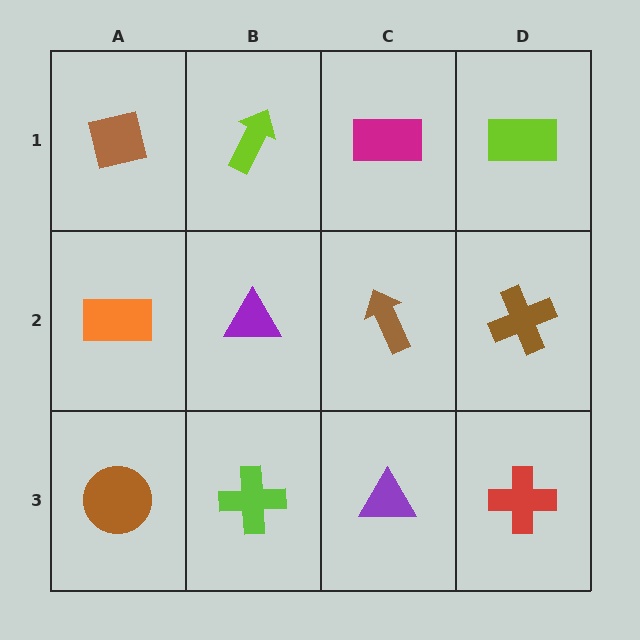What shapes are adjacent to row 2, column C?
A magenta rectangle (row 1, column C), a purple triangle (row 3, column C), a purple triangle (row 2, column B), a brown cross (row 2, column D).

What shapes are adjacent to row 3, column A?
An orange rectangle (row 2, column A), a lime cross (row 3, column B).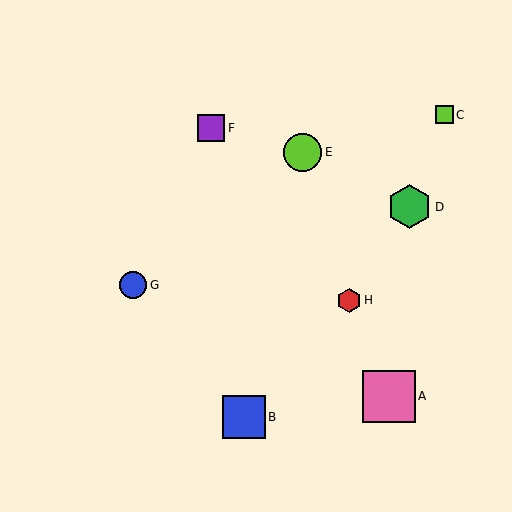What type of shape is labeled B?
Shape B is a blue square.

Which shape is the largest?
The pink square (labeled A) is the largest.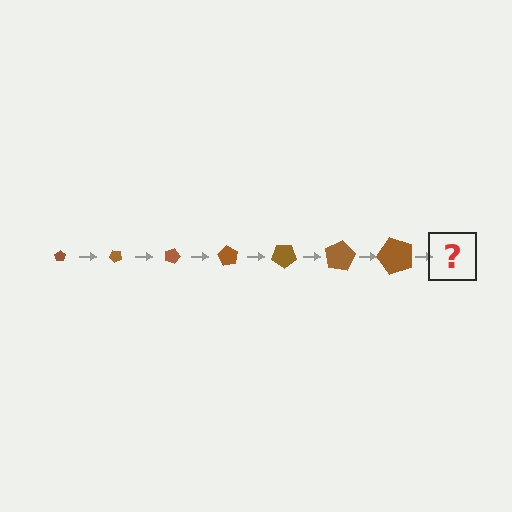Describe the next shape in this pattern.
It should be a pentagon, larger than the previous one and rotated 315 degrees from the start.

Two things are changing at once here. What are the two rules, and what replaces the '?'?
The two rules are that the pentagon grows larger each step and it rotates 45 degrees each step. The '?' should be a pentagon, larger than the previous one and rotated 315 degrees from the start.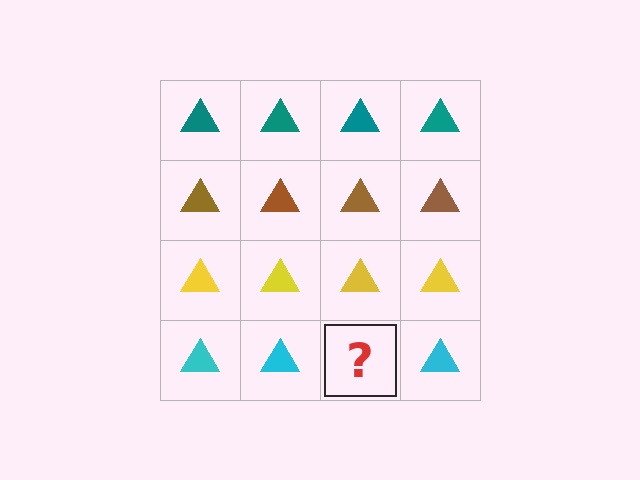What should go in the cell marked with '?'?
The missing cell should contain a cyan triangle.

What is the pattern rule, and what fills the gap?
The rule is that each row has a consistent color. The gap should be filled with a cyan triangle.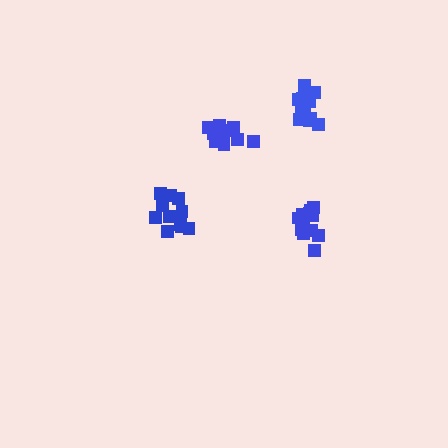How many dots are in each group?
Group 1: 13 dots, Group 2: 12 dots, Group 3: 12 dots, Group 4: 12 dots (49 total).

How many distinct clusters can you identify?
There are 4 distinct clusters.